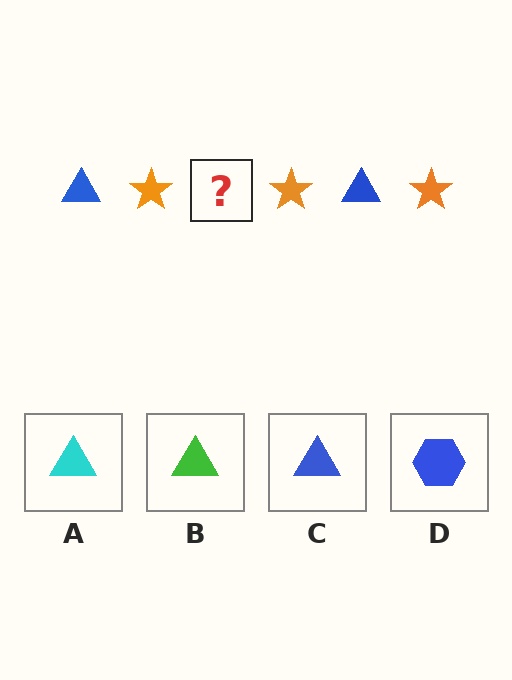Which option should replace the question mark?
Option C.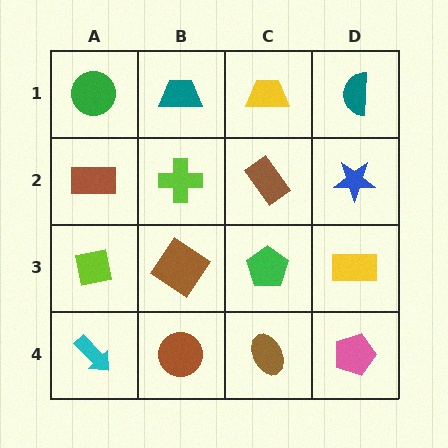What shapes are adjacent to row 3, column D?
A blue star (row 2, column D), a pink pentagon (row 4, column D), a green pentagon (row 3, column C).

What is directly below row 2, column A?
A lime square.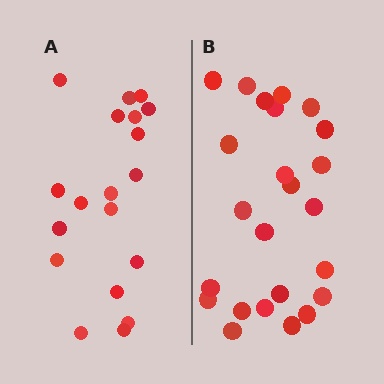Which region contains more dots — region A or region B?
Region B (the right region) has more dots.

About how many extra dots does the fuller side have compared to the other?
Region B has about 5 more dots than region A.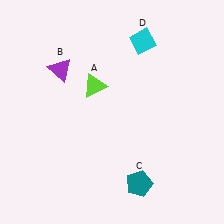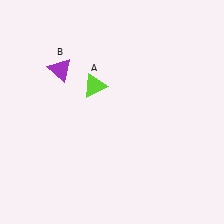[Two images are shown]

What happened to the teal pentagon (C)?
The teal pentagon (C) was removed in Image 2. It was in the bottom-right area of Image 1.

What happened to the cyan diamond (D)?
The cyan diamond (D) was removed in Image 2. It was in the top-right area of Image 1.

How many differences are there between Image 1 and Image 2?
There are 2 differences between the two images.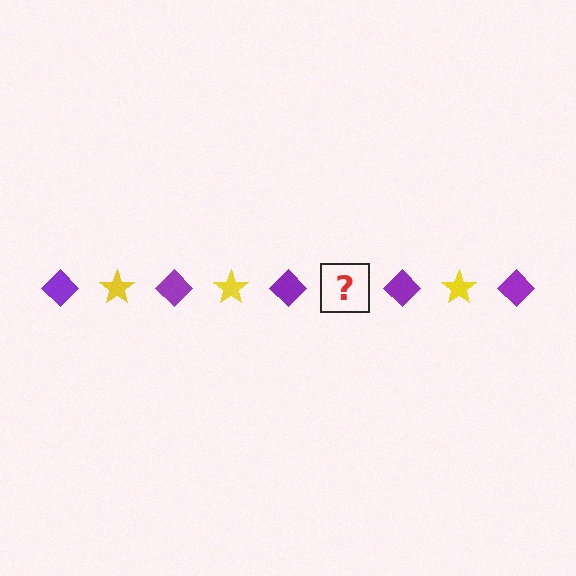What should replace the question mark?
The question mark should be replaced with a yellow star.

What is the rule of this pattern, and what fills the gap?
The rule is that the pattern alternates between purple diamond and yellow star. The gap should be filled with a yellow star.